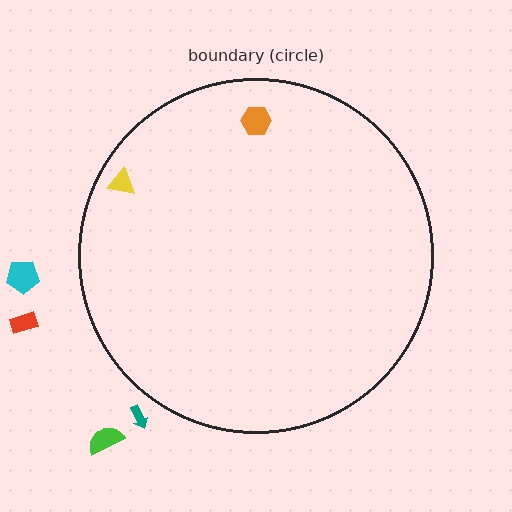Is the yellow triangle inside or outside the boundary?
Inside.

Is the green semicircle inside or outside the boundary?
Outside.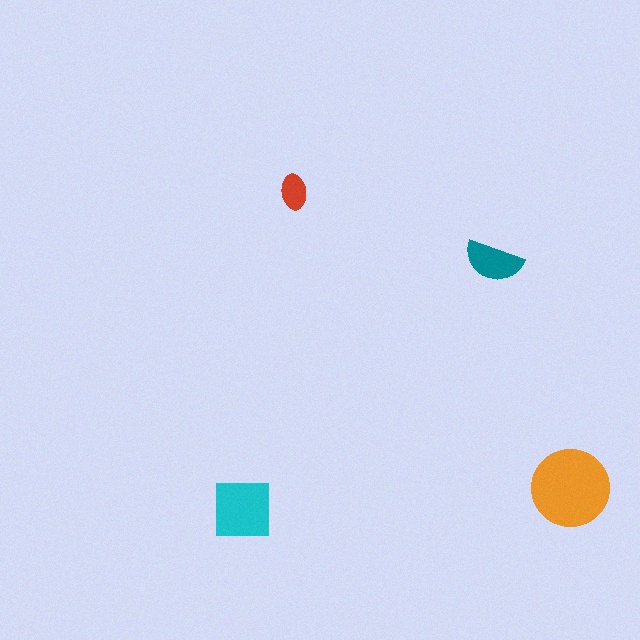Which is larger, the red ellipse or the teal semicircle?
The teal semicircle.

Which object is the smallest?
The red ellipse.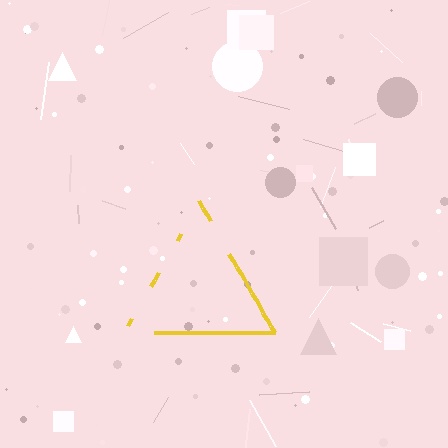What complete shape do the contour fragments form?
The contour fragments form a triangle.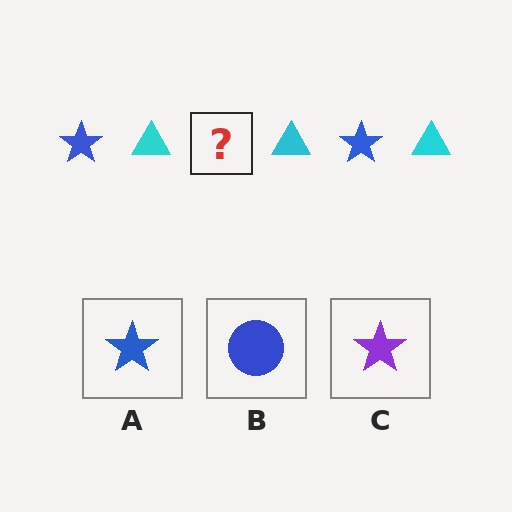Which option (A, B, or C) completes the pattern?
A.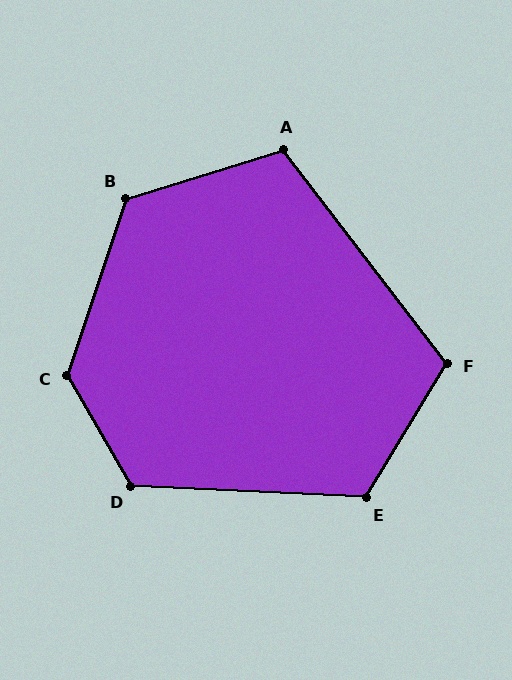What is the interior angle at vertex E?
Approximately 118 degrees (obtuse).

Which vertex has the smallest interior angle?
A, at approximately 110 degrees.